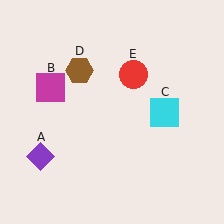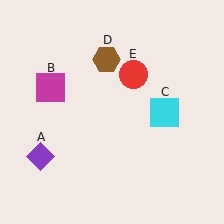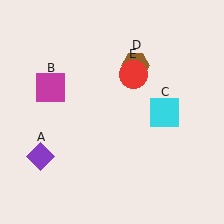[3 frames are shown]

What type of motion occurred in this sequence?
The brown hexagon (object D) rotated clockwise around the center of the scene.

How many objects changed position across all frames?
1 object changed position: brown hexagon (object D).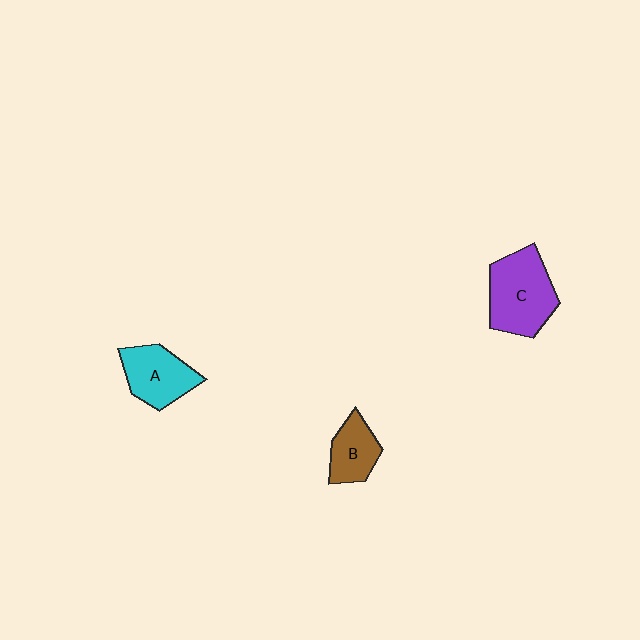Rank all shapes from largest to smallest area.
From largest to smallest: C (purple), A (cyan), B (brown).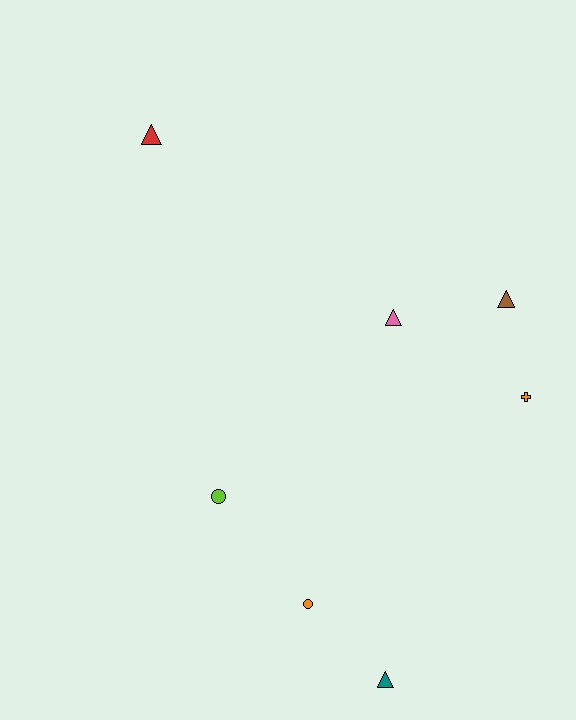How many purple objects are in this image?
There are no purple objects.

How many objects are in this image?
There are 7 objects.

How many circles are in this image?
There are 2 circles.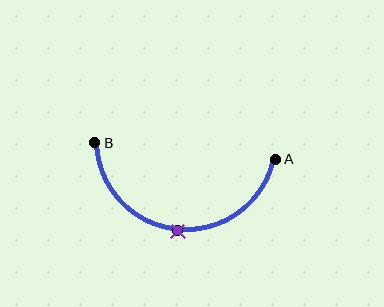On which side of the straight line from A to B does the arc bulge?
The arc bulges below the straight line connecting A and B.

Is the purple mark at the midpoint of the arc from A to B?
Yes. The purple mark lies on the arc at equal arc-length from both A and B — it is the arc midpoint.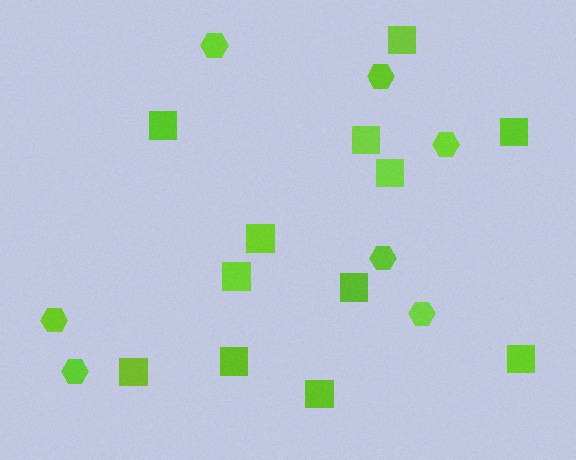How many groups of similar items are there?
There are 2 groups: one group of hexagons (7) and one group of squares (12).